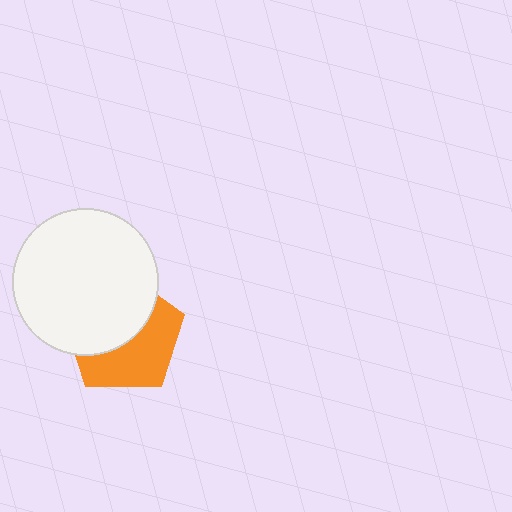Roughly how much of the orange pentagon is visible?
About half of it is visible (roughly 49%).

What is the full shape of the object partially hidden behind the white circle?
The partially hidden object is an orange pentagon.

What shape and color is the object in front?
The object in front is a white circle.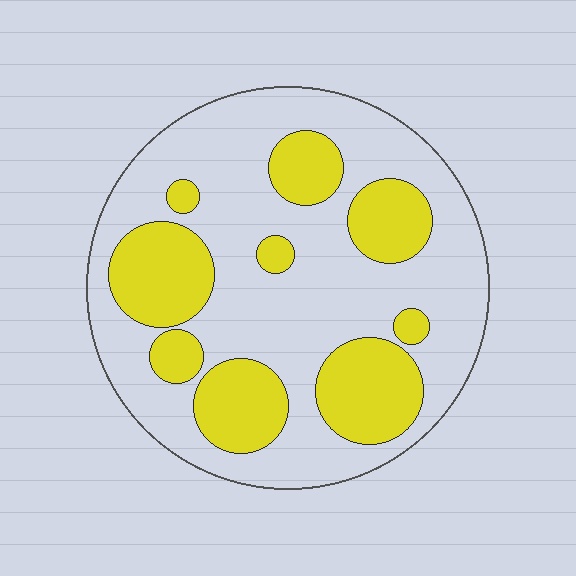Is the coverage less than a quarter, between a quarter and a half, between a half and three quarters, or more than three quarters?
Between a quarter and a half.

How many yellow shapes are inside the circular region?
9.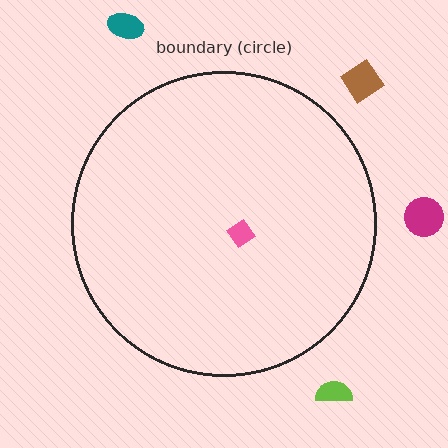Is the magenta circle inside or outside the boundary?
Outside.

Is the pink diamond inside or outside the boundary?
Inside.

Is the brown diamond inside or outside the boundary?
Outside.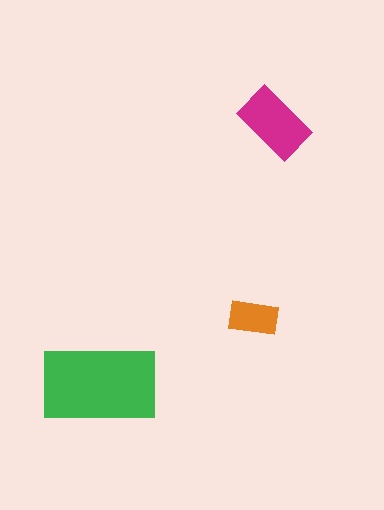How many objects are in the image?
There are 3 objects in the image.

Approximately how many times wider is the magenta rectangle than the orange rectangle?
About 1.5 times wider.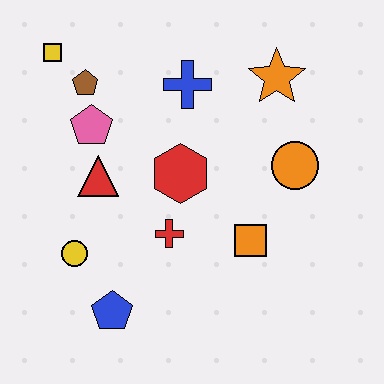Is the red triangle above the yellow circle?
Yes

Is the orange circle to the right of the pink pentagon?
Yes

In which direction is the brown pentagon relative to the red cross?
The brown pentagon is above the red cross.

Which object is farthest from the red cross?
The yellow square is farthest from the red cross.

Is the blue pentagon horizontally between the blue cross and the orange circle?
No